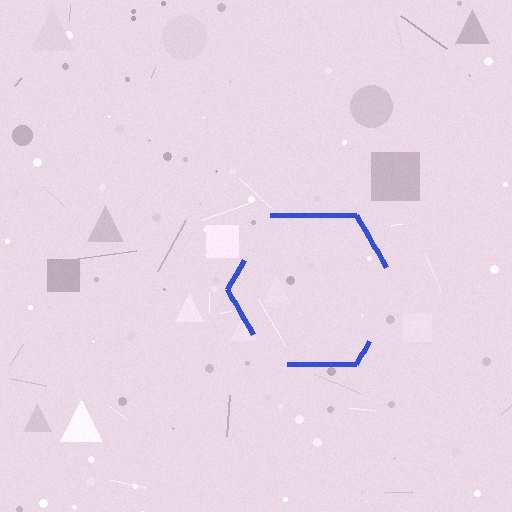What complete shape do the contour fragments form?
The contour fragments form a hexagon.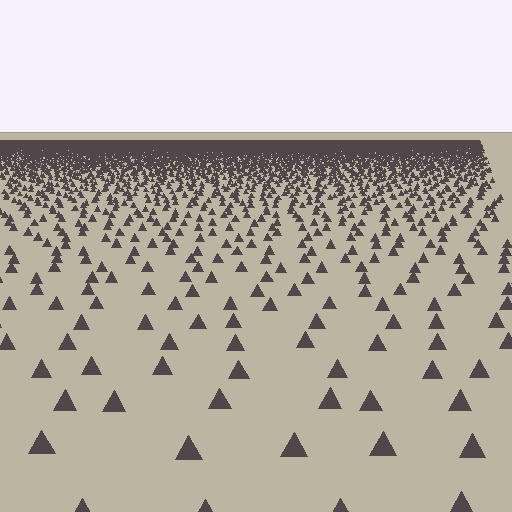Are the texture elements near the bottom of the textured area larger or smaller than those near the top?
Larger. Near the bottom, elements are closer to the viewer and appear at a bigger on-screen size.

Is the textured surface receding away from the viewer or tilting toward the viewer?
The surface is receding away from the viewer. Texture elements get smaller and denser toward the top.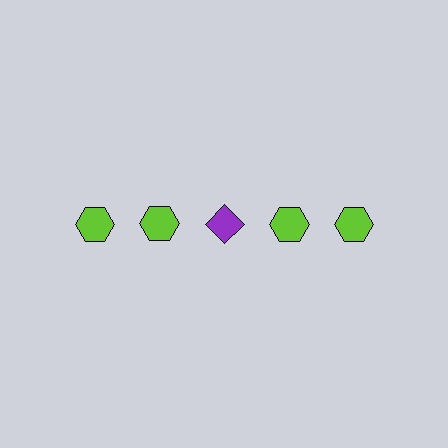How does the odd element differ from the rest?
It differs in both color (purple instead of lime) and shape (diamond instead of hexagon).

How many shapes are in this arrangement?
There are 5 shapes arranged in a grid pattern.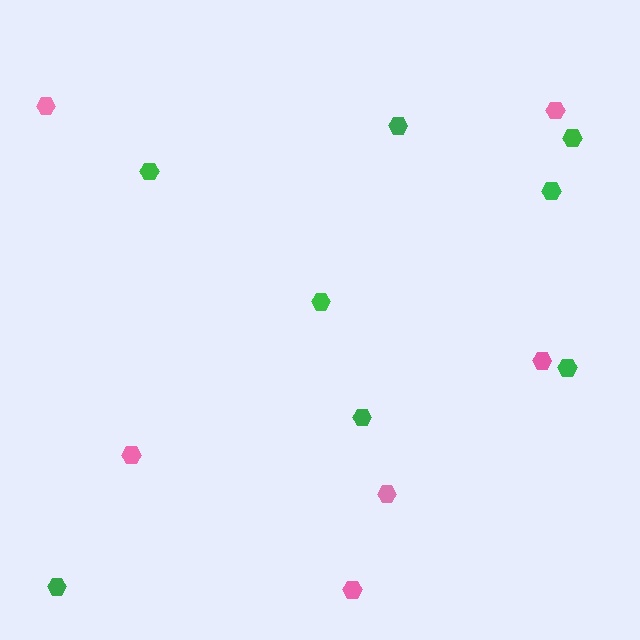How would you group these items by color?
There are 2 groups: one group of green hexagons (8) and one group of pink hexagons (6).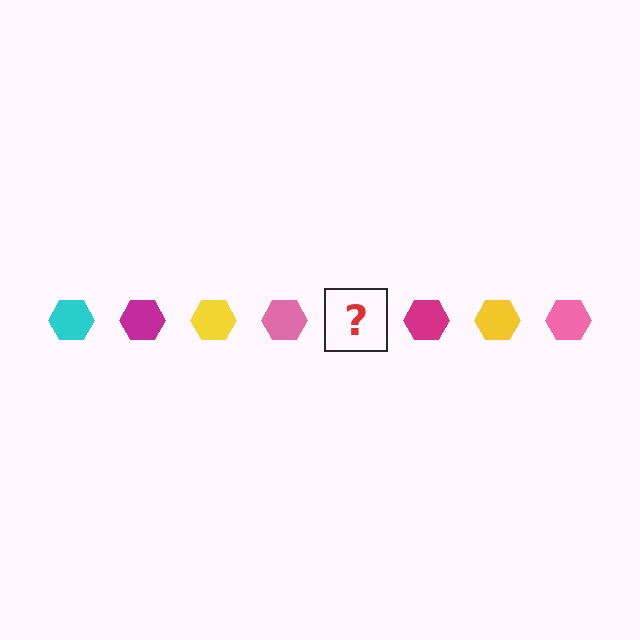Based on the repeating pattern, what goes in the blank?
The blank should be a cyan hexagon.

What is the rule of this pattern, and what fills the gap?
The rule is that the pattern cycles through cyan, magenta, yellow, pink hexagons. The gap should be filled with a cyan hexagon.